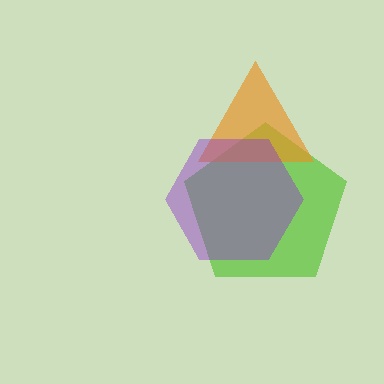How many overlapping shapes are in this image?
There are 3 overlapping shapes in the image.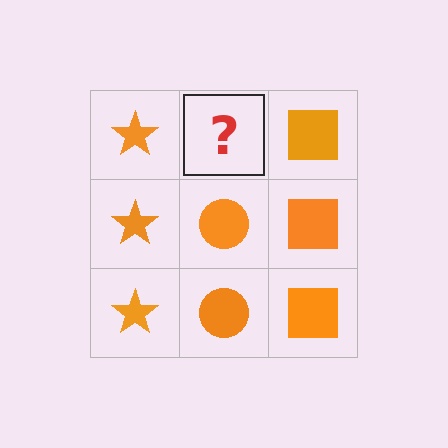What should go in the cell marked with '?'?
The missing cell should contain an orange circle.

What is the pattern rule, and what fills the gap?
The rule is that each column has a consistent shape. The gap should be filled with an orange circle.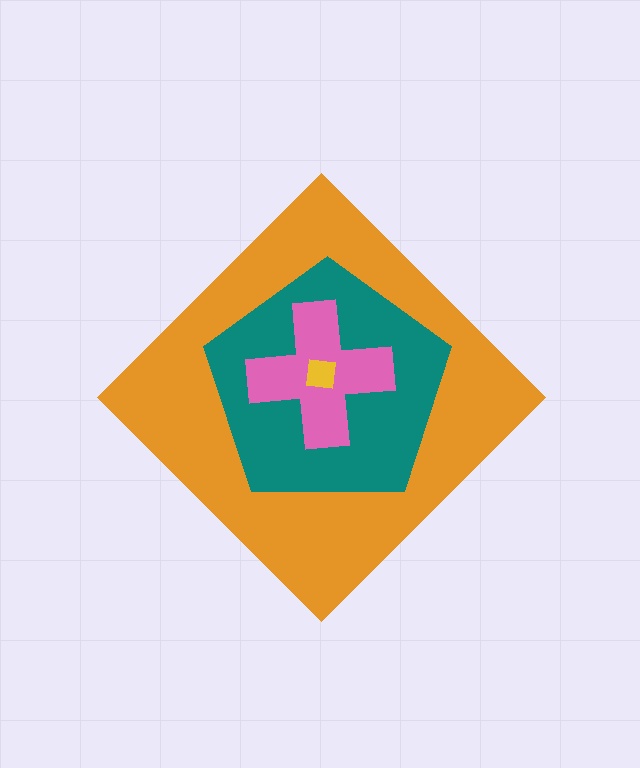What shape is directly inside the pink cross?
The yellow square.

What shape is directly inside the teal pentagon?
The pink cross.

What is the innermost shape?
The yellow square.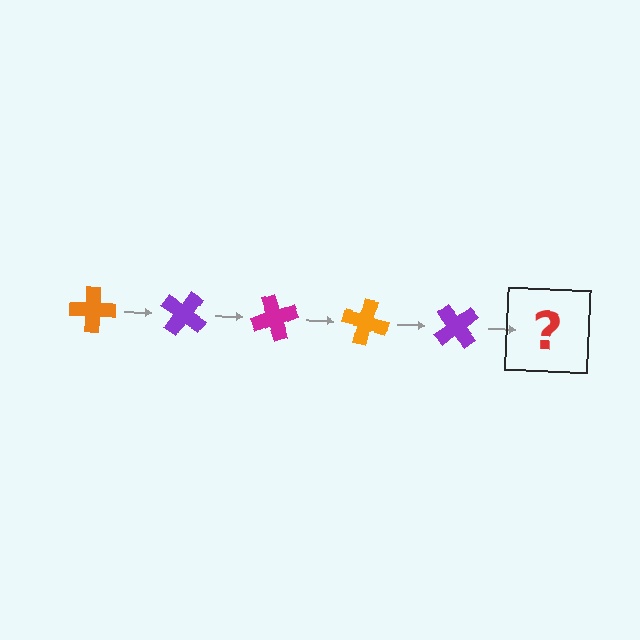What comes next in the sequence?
The next element should be a magenta cross, rotated 175 degrees from the start.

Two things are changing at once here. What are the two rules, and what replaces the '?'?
The two rules are that it rotates 35 degrees each step and the color cycles through orange, purple, and magenta. The '?' should be a magenta cross, rotated 175 degrees from the start.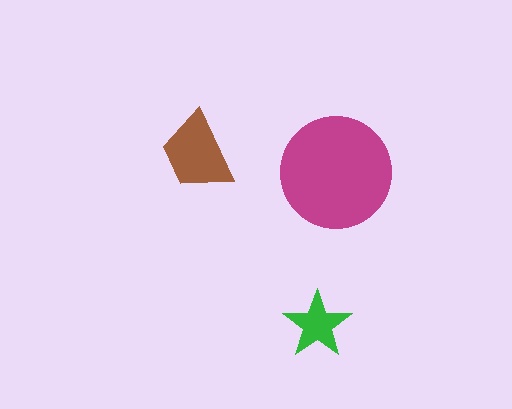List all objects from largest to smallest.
The magenta circle, the brown trapezoid, the green star.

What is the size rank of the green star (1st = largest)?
3rd.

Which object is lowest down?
The green star is bottommost.